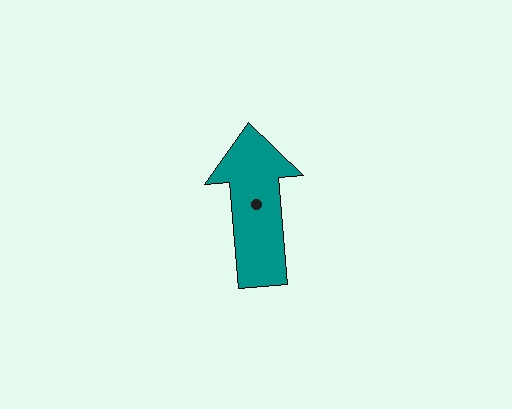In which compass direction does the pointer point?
North.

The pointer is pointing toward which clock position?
Roughly 12 o'clock.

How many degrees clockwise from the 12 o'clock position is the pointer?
Approximately 355 degrees.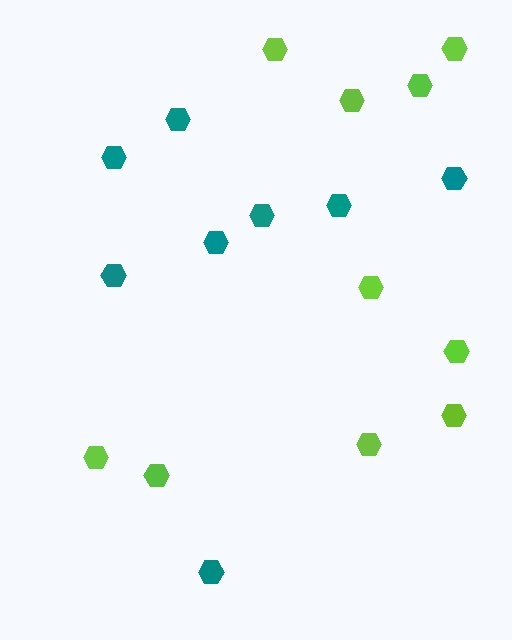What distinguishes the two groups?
There are 2 groups: one group of lime hexagons (10) and one group of teal hexagons (8).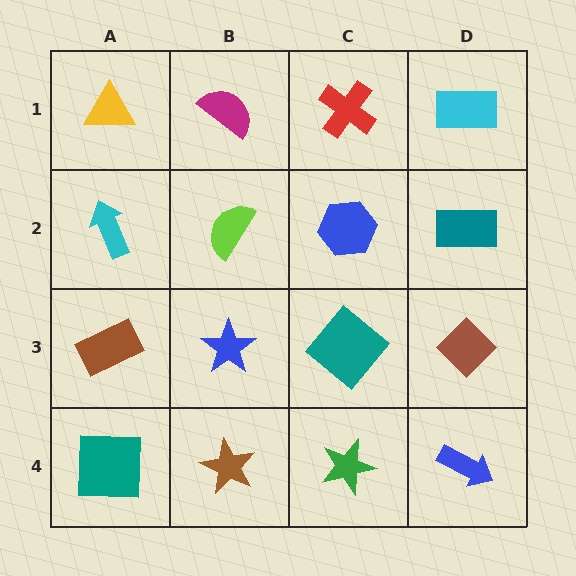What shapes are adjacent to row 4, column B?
A blue star (row 3, column B), a teal square (row 4, column A), a green star (row 4, column C).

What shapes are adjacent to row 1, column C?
A blue hexagon (row 2, column C), a magenta semicircle (row 1, column B), a cyan rectangle (row 1, column D).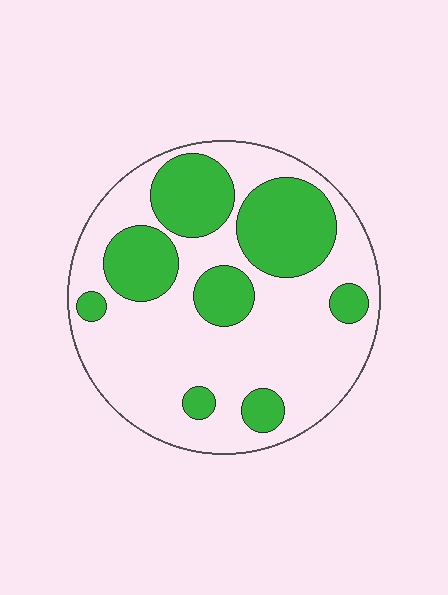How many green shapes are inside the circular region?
8.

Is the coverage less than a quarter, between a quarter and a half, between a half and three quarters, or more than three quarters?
Between a quarter and a half.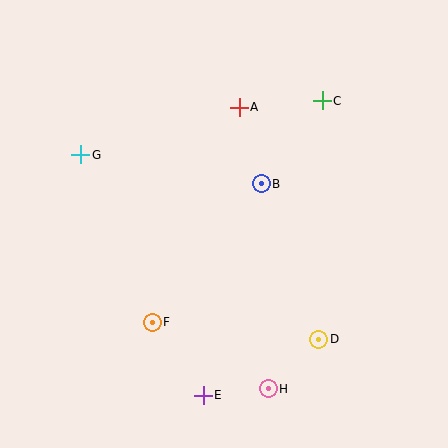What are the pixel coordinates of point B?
Point B is at (261, 184).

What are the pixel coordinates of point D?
Point D is at (319, 339).